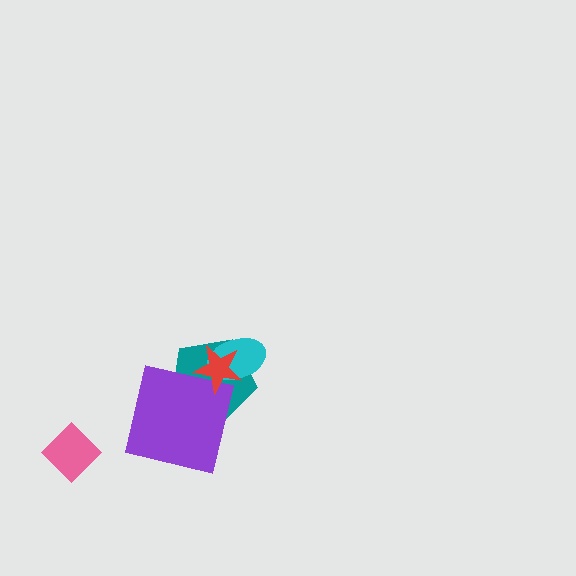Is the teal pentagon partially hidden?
Yes, it is partially covered by another shape.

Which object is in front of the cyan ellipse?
The red star is in front of the cyan ellipse.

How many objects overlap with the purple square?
2 objects overlap with the purple square.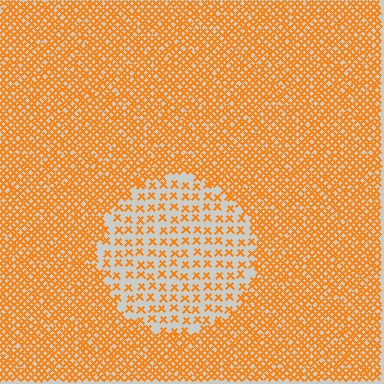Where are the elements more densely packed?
The elements are more densely packed outside the circle boundary.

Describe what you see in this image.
The image contains small orange elements arranged at two different densities. A circle-shaped region is visible where the elements are less densely packed than the surrounding area.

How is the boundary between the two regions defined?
The boundary is defined by a change in element density (approximately 2.6x ratio). All elements are the same color, size, and shape.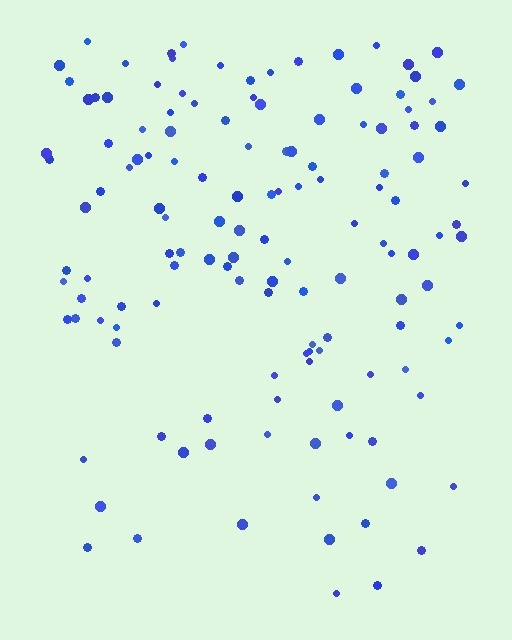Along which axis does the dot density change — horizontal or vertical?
Vertical.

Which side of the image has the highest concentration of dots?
The top.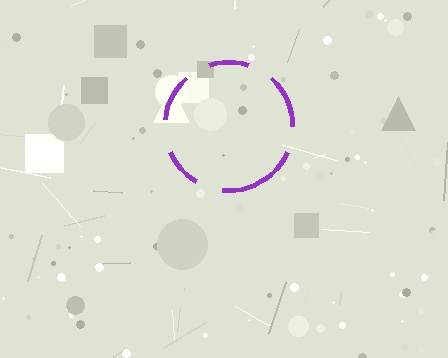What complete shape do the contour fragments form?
The contour fragments form a circle.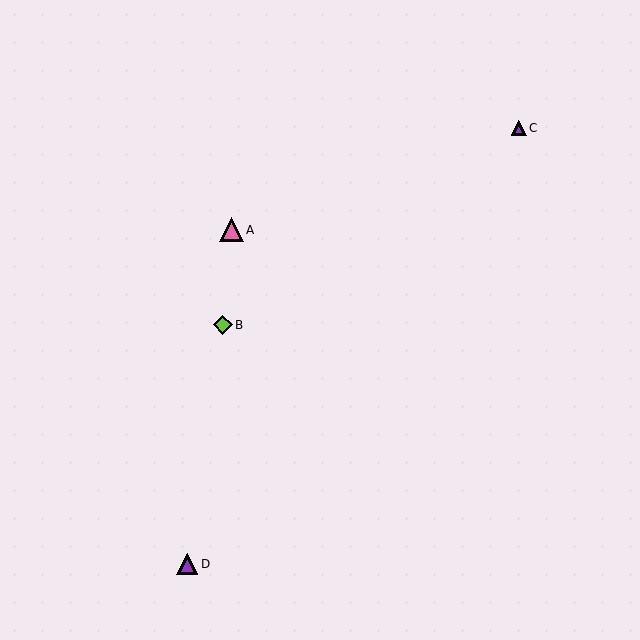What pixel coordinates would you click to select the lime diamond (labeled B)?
Click at (223, 325) to select the lime diamond B.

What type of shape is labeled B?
Shape B is a lime diamond.